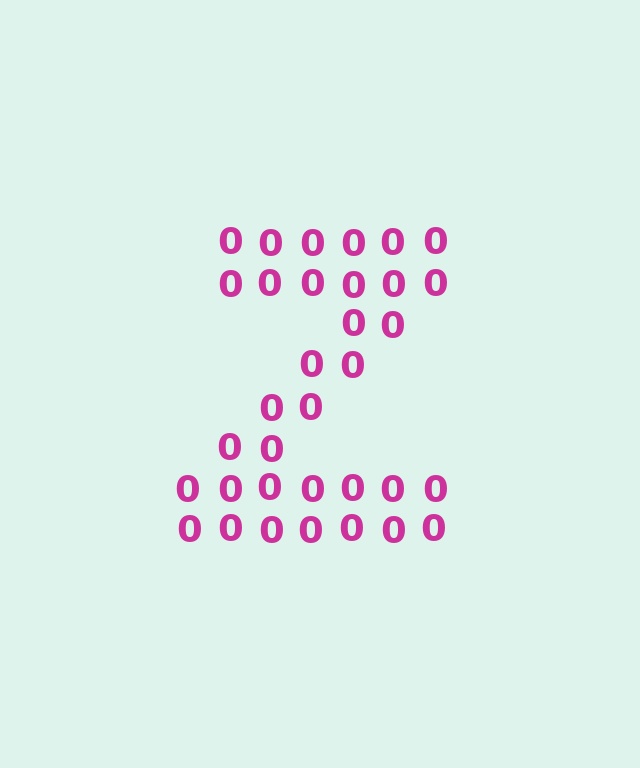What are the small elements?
The small elements are digit 0's.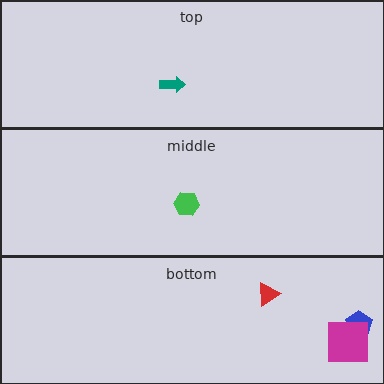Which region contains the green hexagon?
The middle region.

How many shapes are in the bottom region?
3.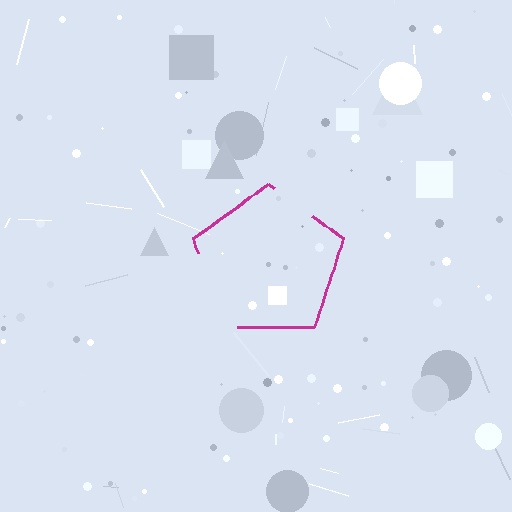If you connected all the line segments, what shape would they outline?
They would outline a pentagon.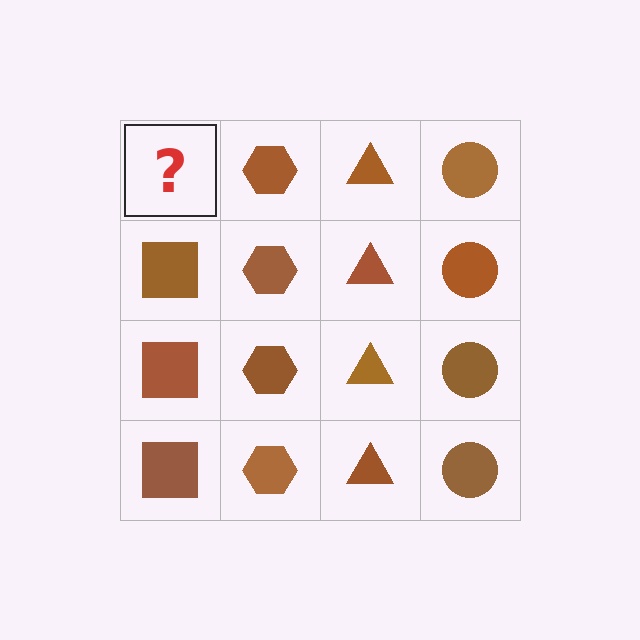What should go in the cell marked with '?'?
The missing cell should contain a brown square.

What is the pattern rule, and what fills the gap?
The rule is that each column has a consistent shape. The gap should be filled with a brown square.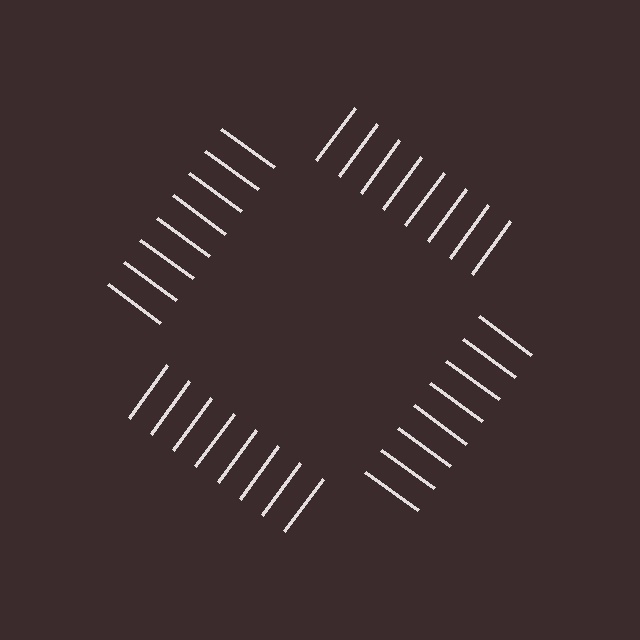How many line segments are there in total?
32 — 8 along each of the 4 edges.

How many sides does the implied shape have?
4 sides — the line-ends trace a square.